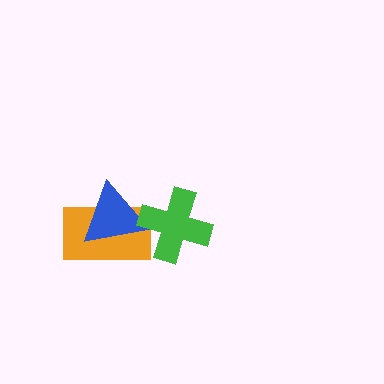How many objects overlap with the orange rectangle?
2 objects overlap with the orange rectangle.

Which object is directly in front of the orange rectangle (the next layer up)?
The blue triangle is directly in front of the orange rectangle.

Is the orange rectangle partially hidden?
Yes, it is partially covered by another shape.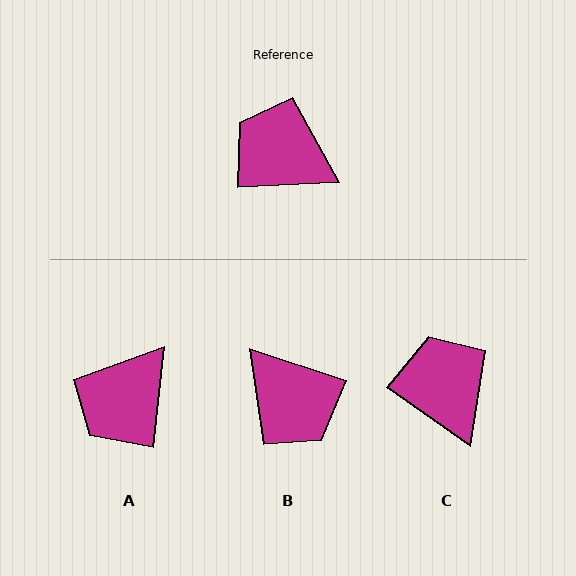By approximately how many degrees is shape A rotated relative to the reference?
Approximately 81 degrees counter-clockwise.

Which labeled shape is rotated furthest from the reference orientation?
B, about 159 degrees away.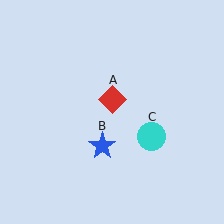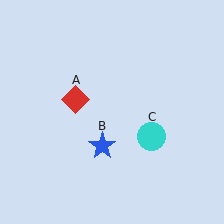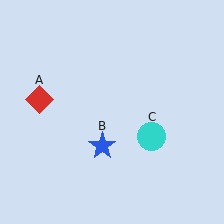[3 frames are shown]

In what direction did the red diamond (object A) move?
The red diamond (object A) moved left.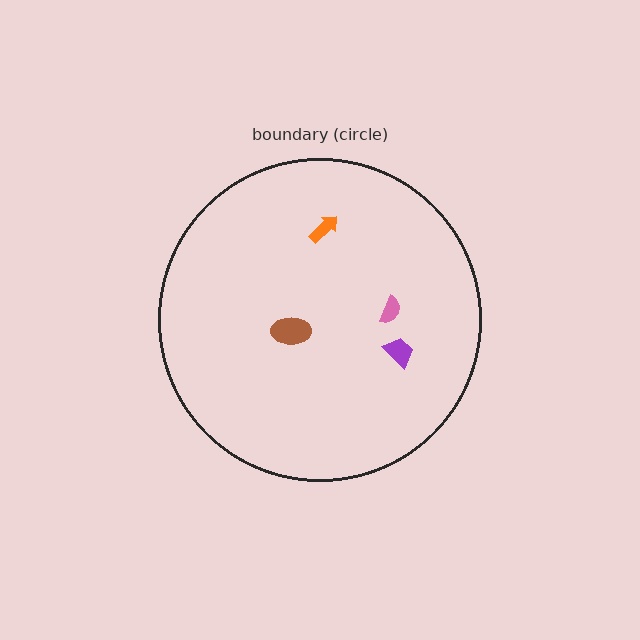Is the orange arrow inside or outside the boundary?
Inside.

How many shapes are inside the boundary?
4 inside, 0 outside.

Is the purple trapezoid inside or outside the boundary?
Inside.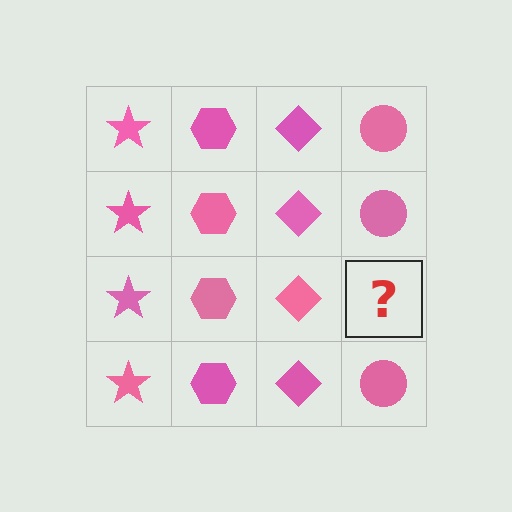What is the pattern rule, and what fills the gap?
The rule is that each column has a consistent shape. The gap should be filled with a pink circle.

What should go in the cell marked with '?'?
The missing cell should contain a pink circle.